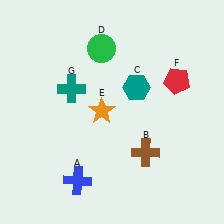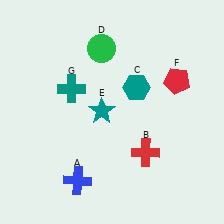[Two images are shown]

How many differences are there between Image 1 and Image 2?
There are 2 differences between the two images.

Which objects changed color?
B changed from brown to red. E changed from orange to teal.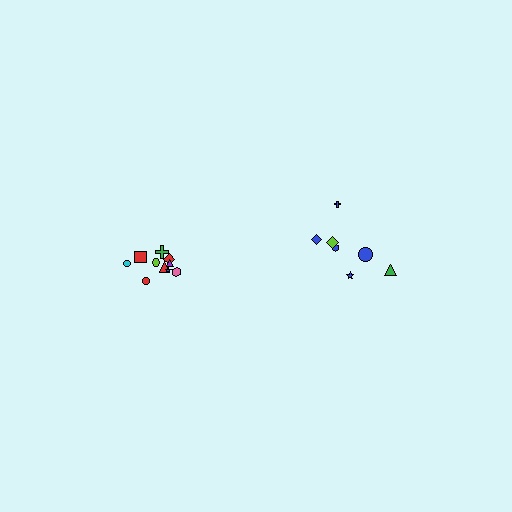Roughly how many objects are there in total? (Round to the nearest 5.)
Roughly 15 objects in total.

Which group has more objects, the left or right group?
The left group.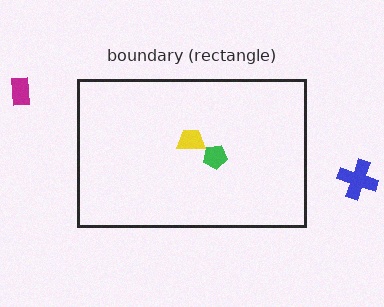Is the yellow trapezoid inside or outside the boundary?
Inside.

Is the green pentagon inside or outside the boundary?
Inside.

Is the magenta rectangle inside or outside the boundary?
Outside.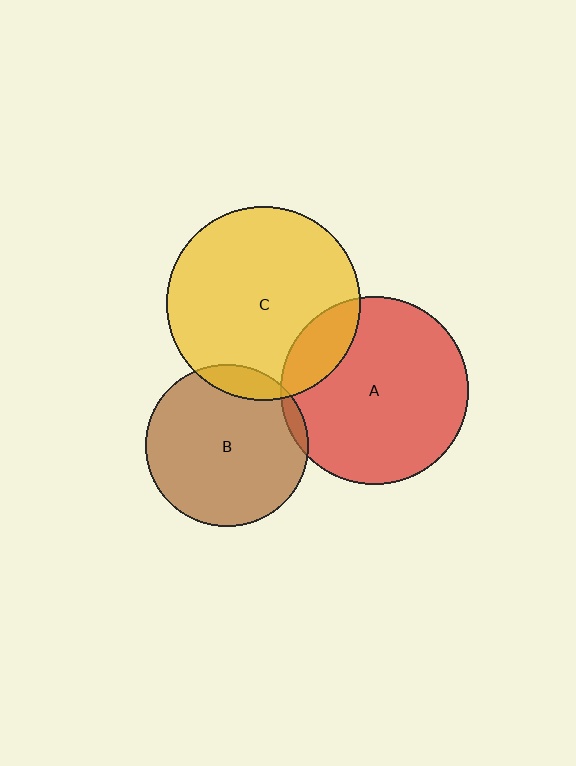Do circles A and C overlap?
Yes.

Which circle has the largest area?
Circle C (yellow).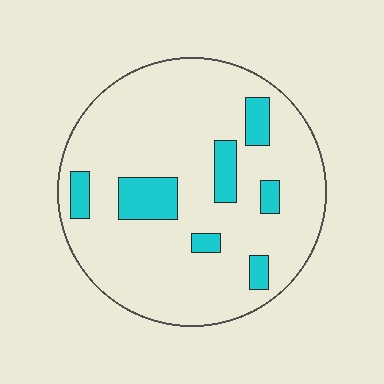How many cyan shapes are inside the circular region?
7.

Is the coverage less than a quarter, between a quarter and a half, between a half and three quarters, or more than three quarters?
Less than a quarter.